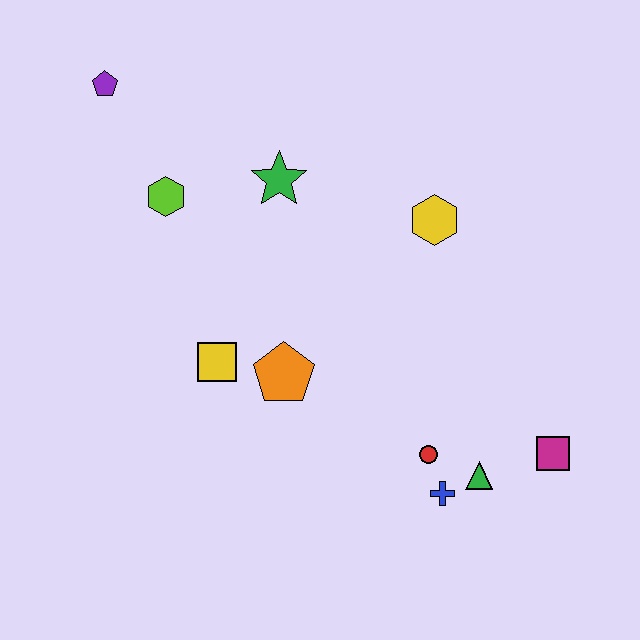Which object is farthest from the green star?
The magenta square is farthest from the green star.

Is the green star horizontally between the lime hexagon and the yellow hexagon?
Yes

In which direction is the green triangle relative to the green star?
The green triangle is below the green star.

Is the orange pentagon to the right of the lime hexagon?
Yes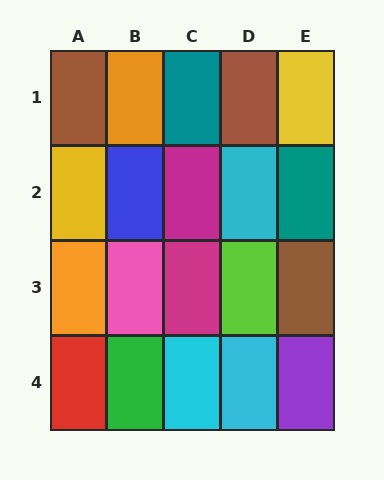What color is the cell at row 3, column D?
Lime.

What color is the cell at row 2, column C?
Magenta.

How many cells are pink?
1 cell is pink.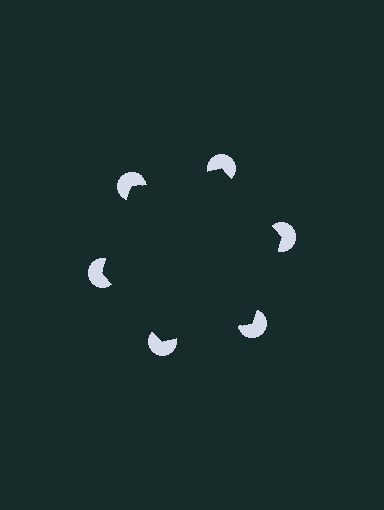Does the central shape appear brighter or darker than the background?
It typically appears slightly darker than the background, even though no actual brightness change is drawn.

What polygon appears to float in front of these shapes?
An illusory hexagon — its edges are inferred from the aligned wedge cuts in the pac-man discs, not physically drawn.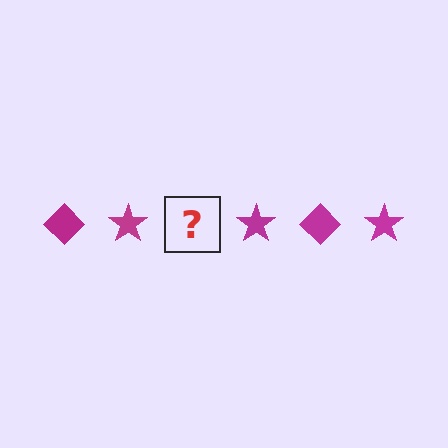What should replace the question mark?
The question mark should be replaced with a magenta diamond.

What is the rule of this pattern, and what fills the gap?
The rule is that the pattern cycles through diamond, star shapes in magenta. The gap should be filled with a magenta diamond.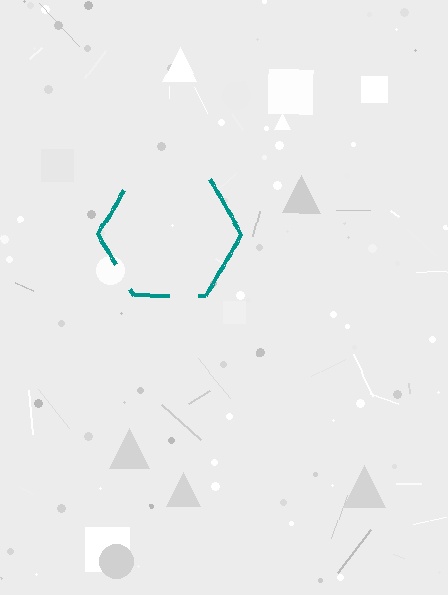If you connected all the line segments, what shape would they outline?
They would outline a hexagon.